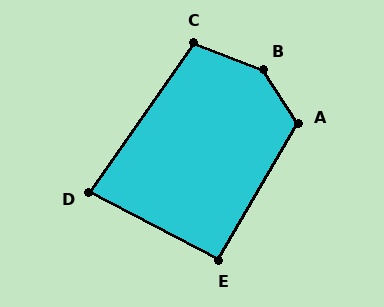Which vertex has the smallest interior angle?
D, at approximately 83 degrees.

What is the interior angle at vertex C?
Approximately 105 degrees (obtuse).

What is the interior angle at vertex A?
Approximately 117 degrees (obtuse).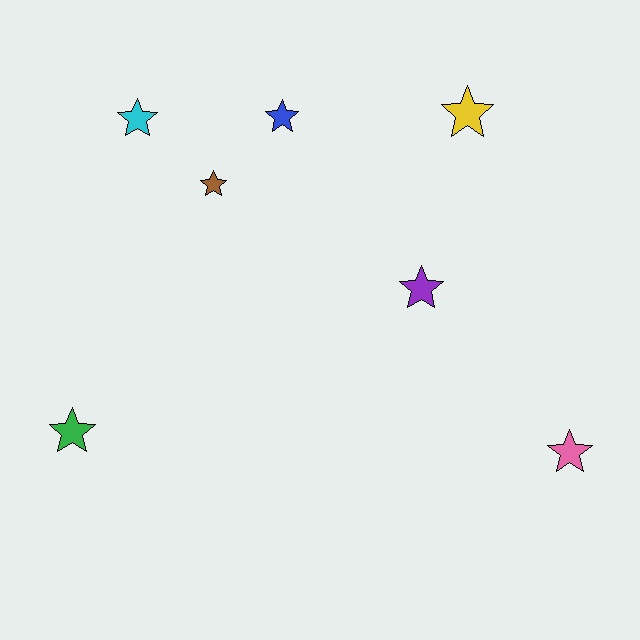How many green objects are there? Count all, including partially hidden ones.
There is 1 green object.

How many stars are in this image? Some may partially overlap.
There are 7 stars.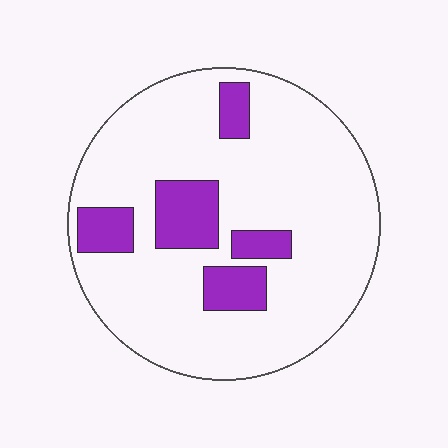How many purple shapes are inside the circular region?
5.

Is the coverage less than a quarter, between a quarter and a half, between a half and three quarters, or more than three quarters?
Less than a quarter.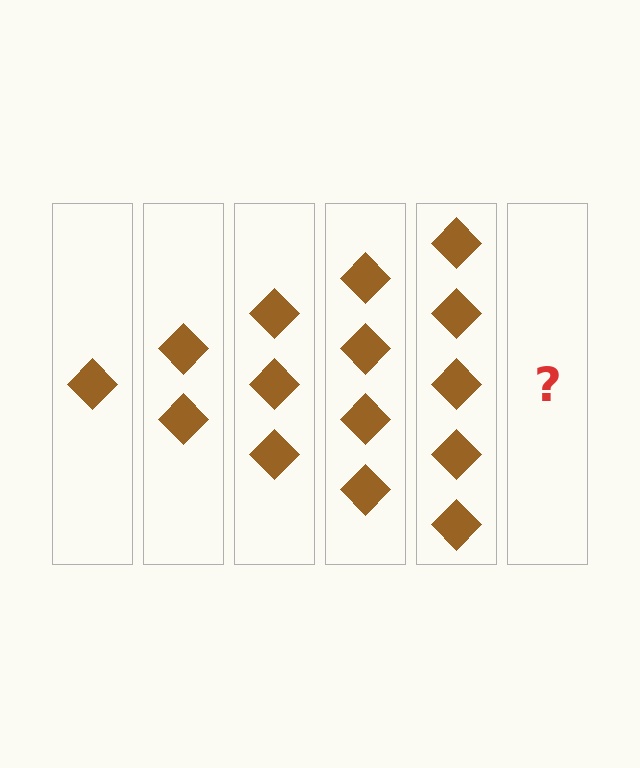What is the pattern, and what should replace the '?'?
The pattern is that each step adds one more diamond. The '?' should be 6 diamonds.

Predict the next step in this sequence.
The next step is 6 diamonds.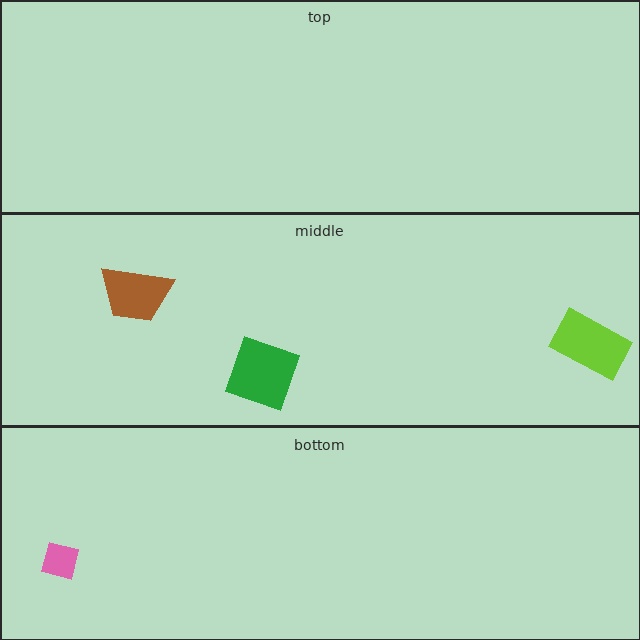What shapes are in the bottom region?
The pink square.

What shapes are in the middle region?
The green square, the brown trapezoid, the lime rectangle.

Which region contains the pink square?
The bottom region.